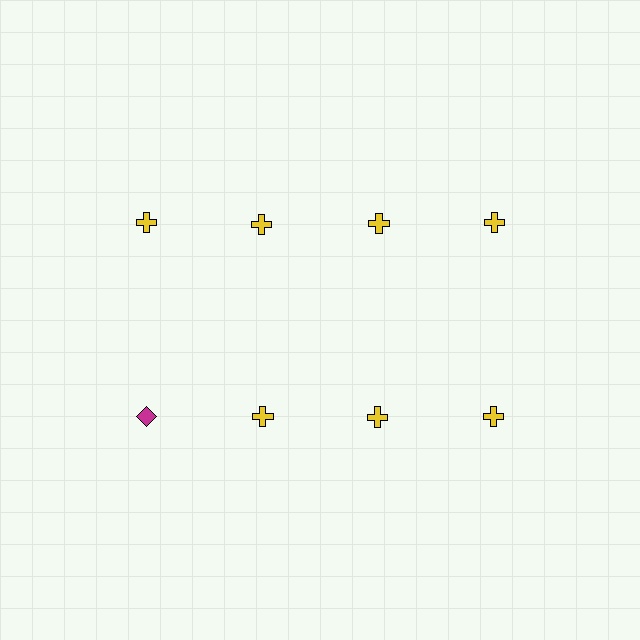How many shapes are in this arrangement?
There are 8 shapes arranged in a grid pattern.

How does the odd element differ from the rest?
It differs in both color (magenta instead of yellow) and shape (diamond instead of cross).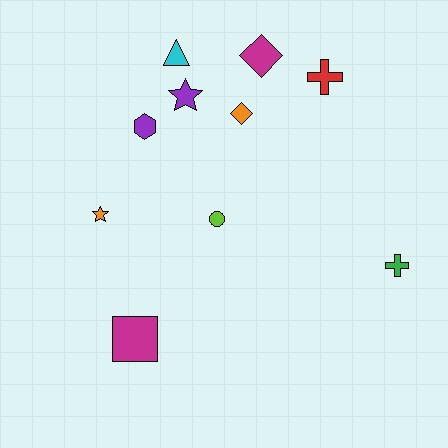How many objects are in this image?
There are 10 objects.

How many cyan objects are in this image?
There is 1 cyan object.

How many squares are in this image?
There is 1 square.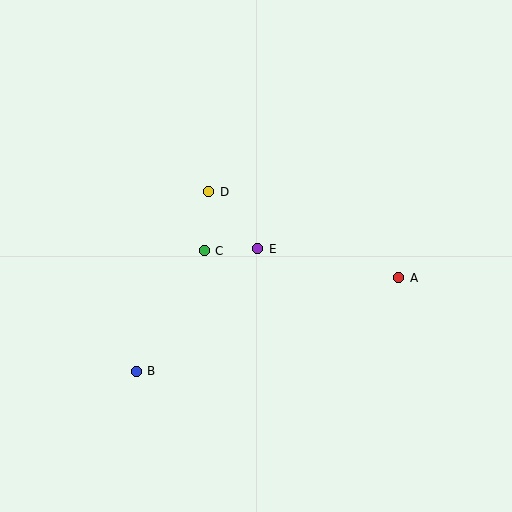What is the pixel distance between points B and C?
The distance between B and C is 139 pixels.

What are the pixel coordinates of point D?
Point D is at (209, 192).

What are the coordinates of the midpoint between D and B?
The midpoint between D and B is at (172, 281).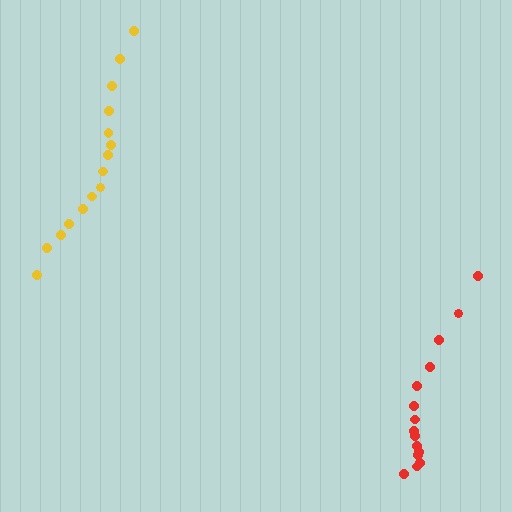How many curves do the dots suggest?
There are 2 distinct paths.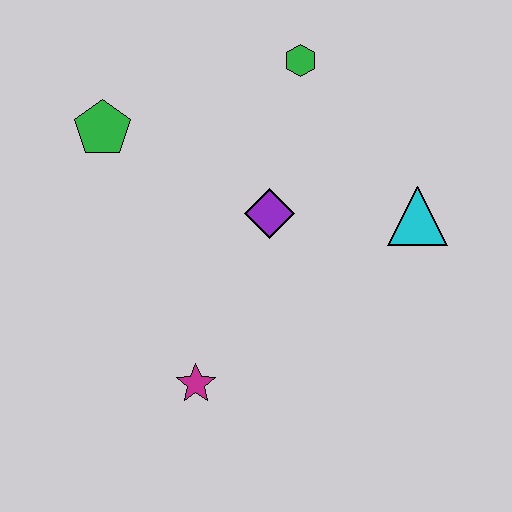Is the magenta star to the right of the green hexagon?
No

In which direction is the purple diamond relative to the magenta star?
The purple diamond is above the magenta star.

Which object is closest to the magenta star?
The purple diamond is closest to the magenta star.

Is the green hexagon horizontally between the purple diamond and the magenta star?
No